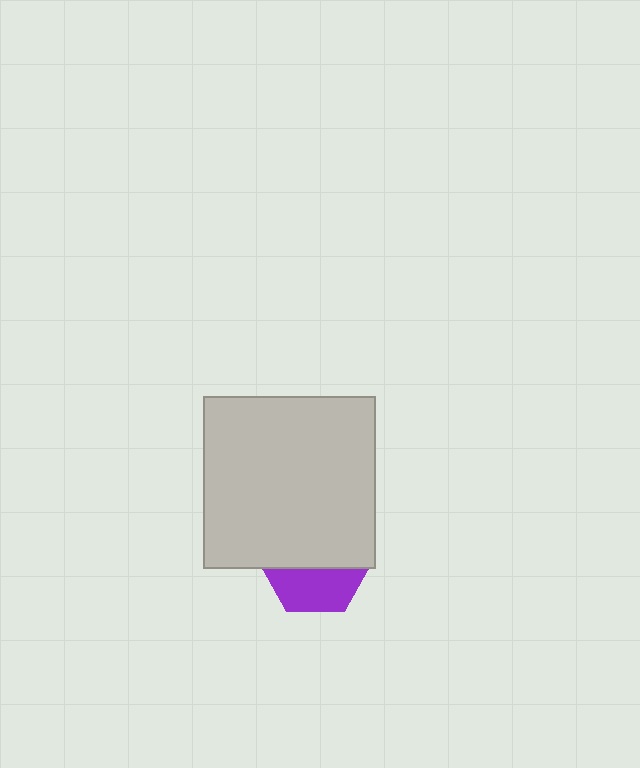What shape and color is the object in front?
The object in front is a light gray square.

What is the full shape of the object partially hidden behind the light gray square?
The partially hidden object is a purple hexagon.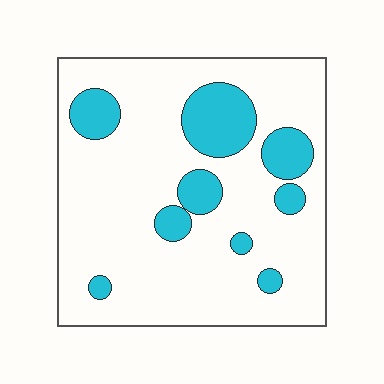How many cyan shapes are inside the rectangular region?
9.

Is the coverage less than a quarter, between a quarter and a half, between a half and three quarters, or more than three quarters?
Less than a quarter.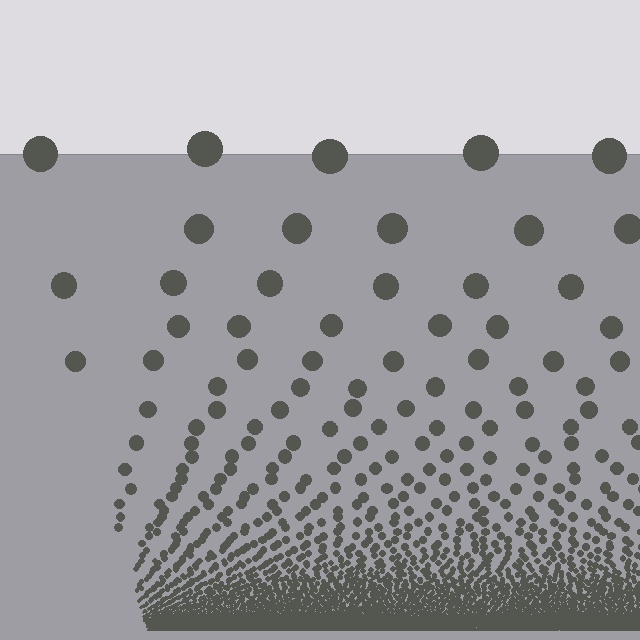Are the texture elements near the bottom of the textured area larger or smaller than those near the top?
Smaller. The gradient is inverted — elements near the bottom are smaller and denser.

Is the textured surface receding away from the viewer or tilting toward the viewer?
The surface appears to tilt toward the viewer. Texture elements get larger and sparser toward the top.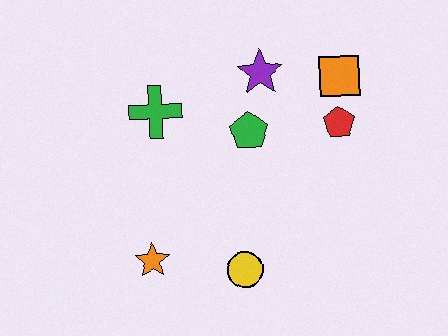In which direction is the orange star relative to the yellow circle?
The orange star is to the left of the yellow circle.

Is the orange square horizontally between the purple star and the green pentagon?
No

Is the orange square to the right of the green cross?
Yes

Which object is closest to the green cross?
The green pentagon is closest to the green cross.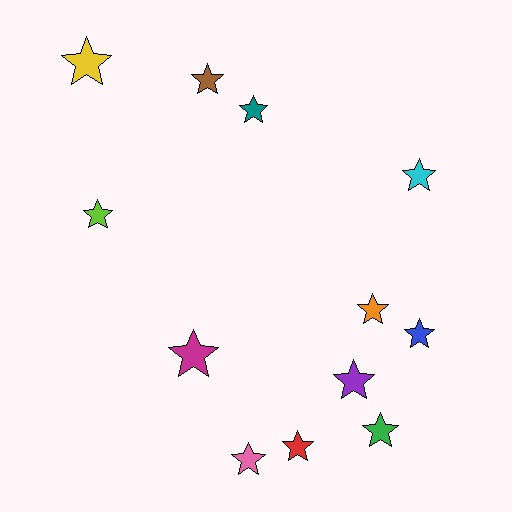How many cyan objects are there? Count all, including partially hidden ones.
There is 1 cyan object.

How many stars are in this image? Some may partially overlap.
There are 12 stars.